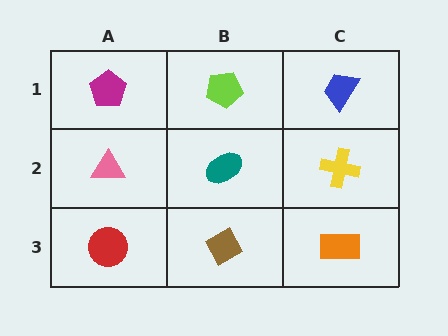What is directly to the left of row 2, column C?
A teal ellipse.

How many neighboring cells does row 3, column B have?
3.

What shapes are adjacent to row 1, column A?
A pink triangle (row 2, column A), a lime pentagon (row 1, column B).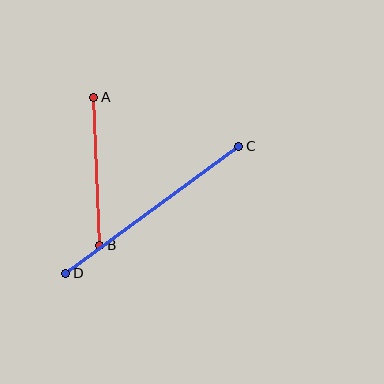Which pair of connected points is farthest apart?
Points C and D are farthest apart.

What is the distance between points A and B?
The distance is approximately 148 pixels.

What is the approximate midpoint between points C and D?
The midpoint is at approximately (152, 210) pixels.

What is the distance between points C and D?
The distance is approximately 214 pixels.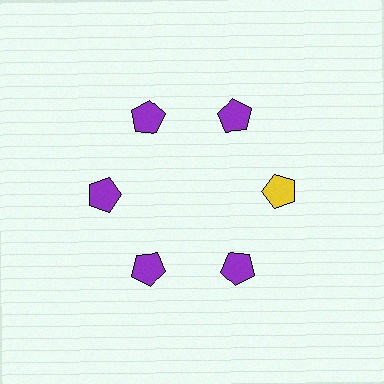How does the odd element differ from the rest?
It has a different color: yellow instead of purple.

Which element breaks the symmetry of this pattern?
The yellow pentagon at roughly the 3 o'clock position breaks the symmetry. All other shapes are purple pentagons.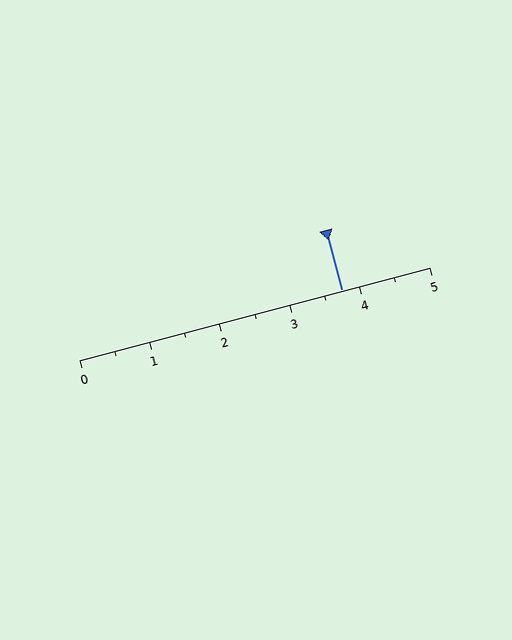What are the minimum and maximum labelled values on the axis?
The axis runs from 0 to 5.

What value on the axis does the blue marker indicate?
The marker indicates approximately 3.8.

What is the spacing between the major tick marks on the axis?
The major ticks are spaced 1 apart.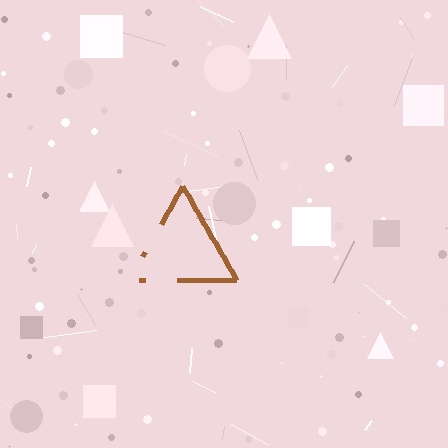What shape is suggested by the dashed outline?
The dashed outline suggests a triangle.